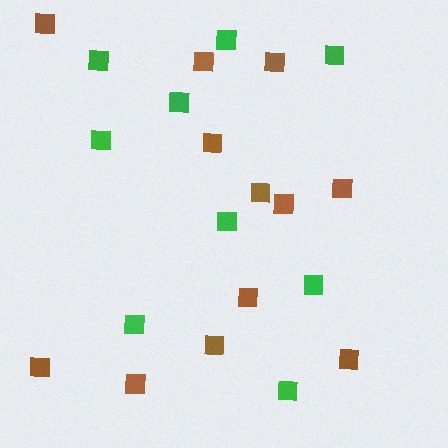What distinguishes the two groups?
There are 2 groups: one group of green squares (9) and one group of brown squares (12).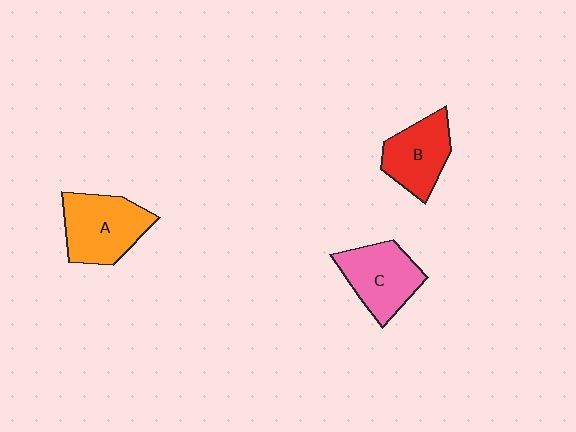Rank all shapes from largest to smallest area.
From largest to smallest: A (orange), C (pink), B (red).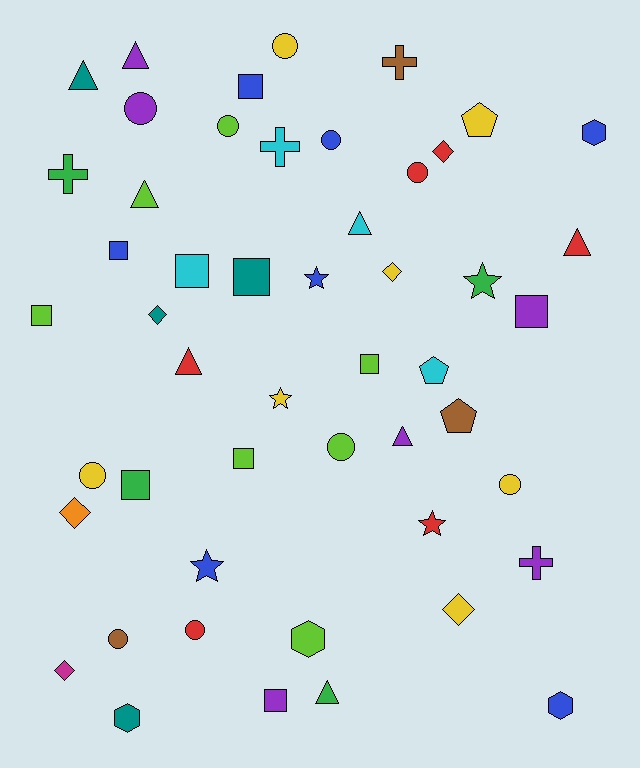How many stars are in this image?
There are 5 stars.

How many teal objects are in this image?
There are 4 teal objects.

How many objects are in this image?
There are 50 objects.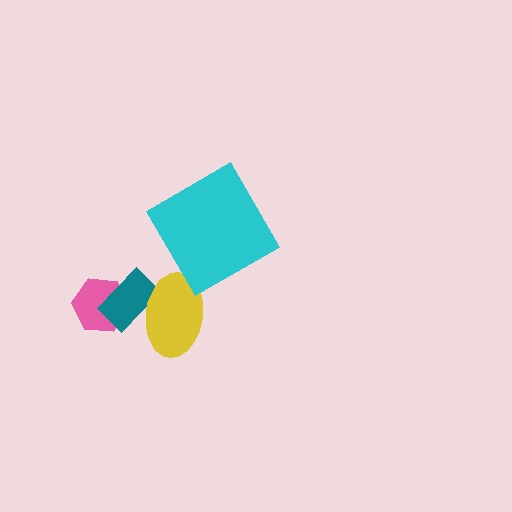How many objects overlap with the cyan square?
0 objects overlap with the cyan square.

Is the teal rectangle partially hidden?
Yes, it is partially covered by another shape.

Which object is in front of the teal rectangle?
The yellow ellipse is in front of the teal rectangle.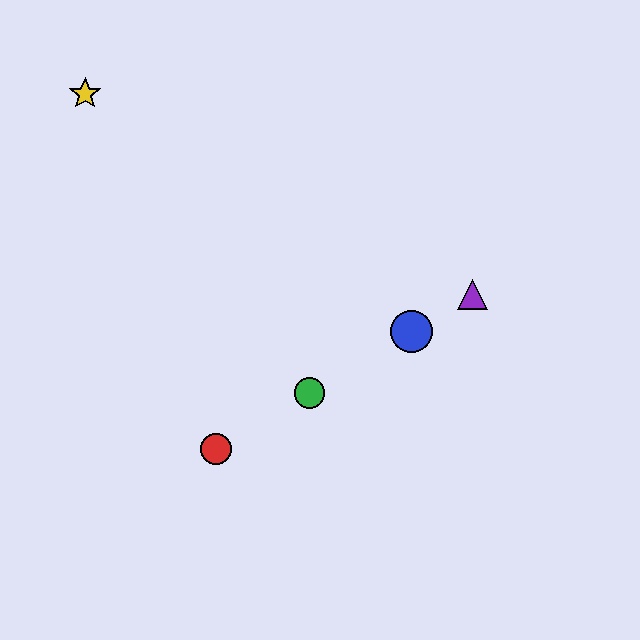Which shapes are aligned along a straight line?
The red circle, the blue circle, the green circle, the purple triangle are aligned along a straight line.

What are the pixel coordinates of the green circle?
The green circle is at (309, 393).